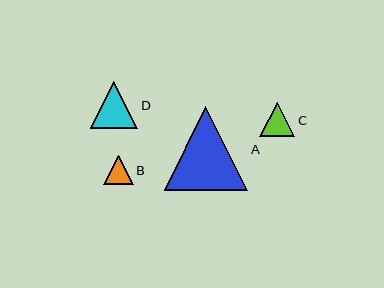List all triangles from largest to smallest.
From largest to smallest: A, D, C, B.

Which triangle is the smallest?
Triangle B is the smallest with a size of approximately 29 pixels.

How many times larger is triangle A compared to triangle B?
Triangle A is approximately 2.8 times the size of triangle B.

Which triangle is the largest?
Triangle A is the largest with a size of approximately 84 pixels.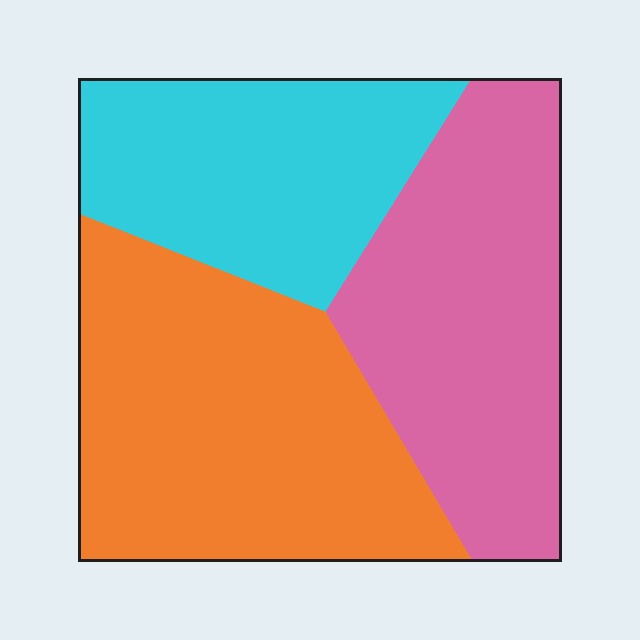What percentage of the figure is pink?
Pink covers about 35% of the figure.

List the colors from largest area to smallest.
From largest to smallest: orange, pink, cyan.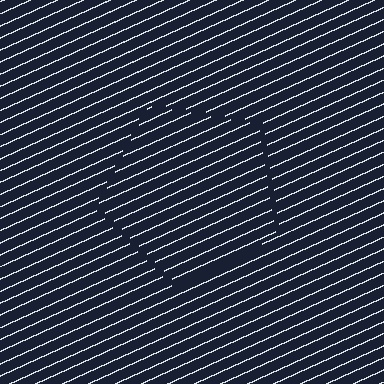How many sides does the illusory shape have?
5 sides — the line-ends trace a pentagon.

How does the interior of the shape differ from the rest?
The interior of the shape contains the same grating, shifted by half a period — the contour is defined by the phase discontinuity where line-ends from the inner and outer gratings abut.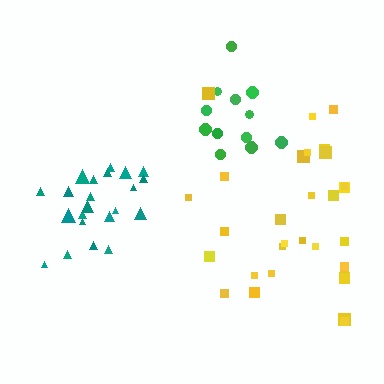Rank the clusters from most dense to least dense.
teal, green, yellow.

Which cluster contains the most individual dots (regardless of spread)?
Yellow (31).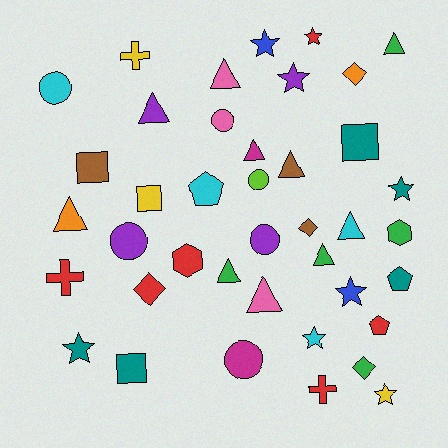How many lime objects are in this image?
There is 1 lime object.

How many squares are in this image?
There are 4 squares.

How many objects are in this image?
There are 40 objects.